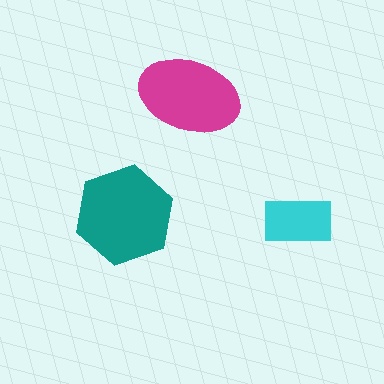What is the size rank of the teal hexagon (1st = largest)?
1st.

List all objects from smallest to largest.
The cyan rectangle, the magenta ellipse, the teal hexagon.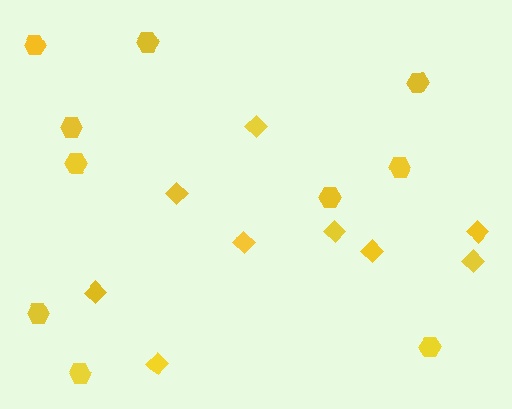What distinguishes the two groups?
There are 2 groups: one group of diamonds (9) and one group of hexagons (10).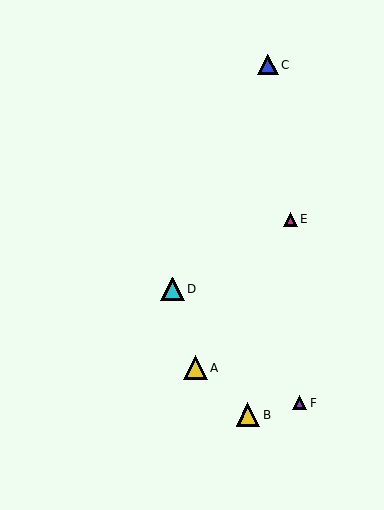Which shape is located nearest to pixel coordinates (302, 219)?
The magenta triangle (labeled E) at (290, 220) is nearest to that location.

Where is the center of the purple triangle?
The center of the purple triangle is at (300, 403).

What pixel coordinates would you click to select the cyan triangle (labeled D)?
Click at (172, 289) to select the cyan triangle D.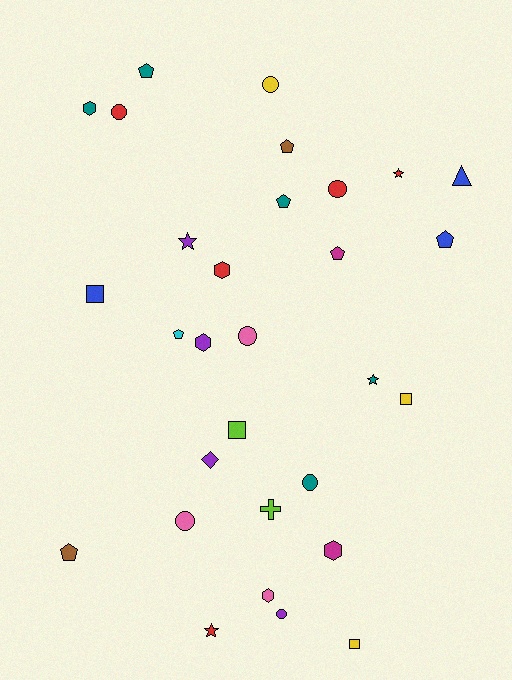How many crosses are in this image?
There is 1 cross.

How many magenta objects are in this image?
There are 2 magenta objects.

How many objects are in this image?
There are 30 objects.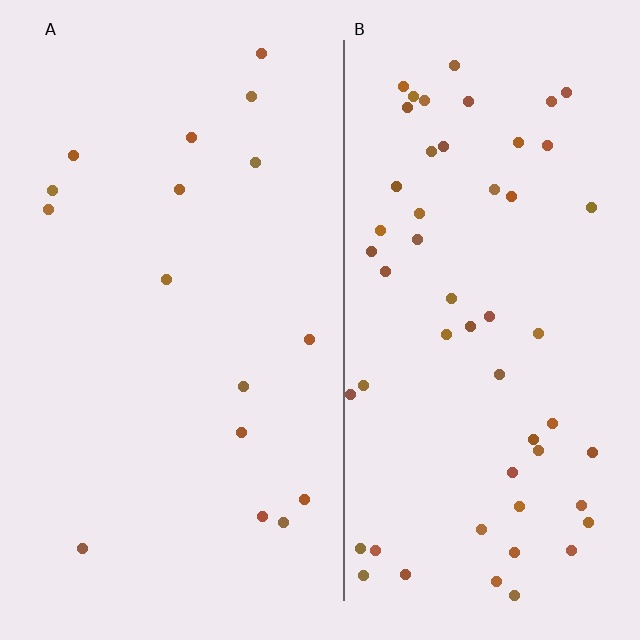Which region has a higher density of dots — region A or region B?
B (the right).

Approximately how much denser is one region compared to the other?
Approximately 3.4× — region B over region A.